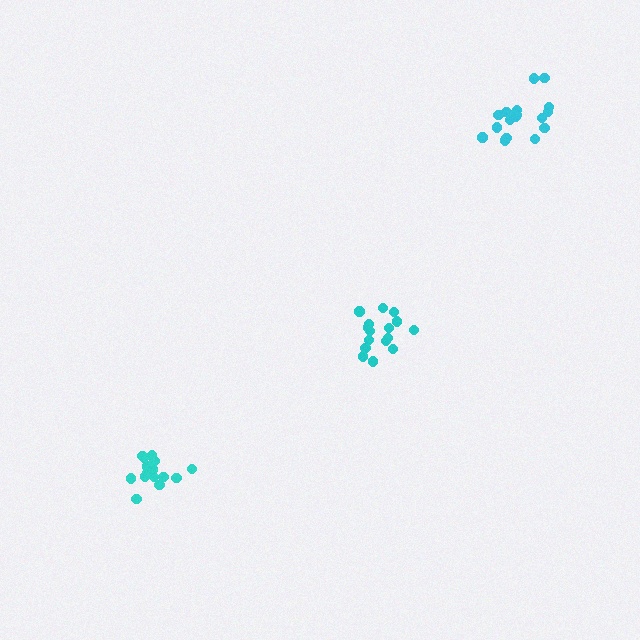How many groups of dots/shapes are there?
There are 3 groups.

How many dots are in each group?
Group 1: 16 dots, Group 2: 15 dots, Group 3: 17 dots (48 total).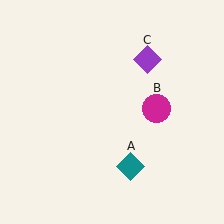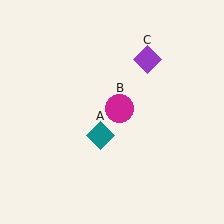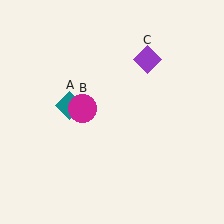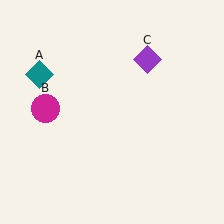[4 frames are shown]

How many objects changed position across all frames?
2 objects changed position: teal diamond (object A), magenta circle (object B).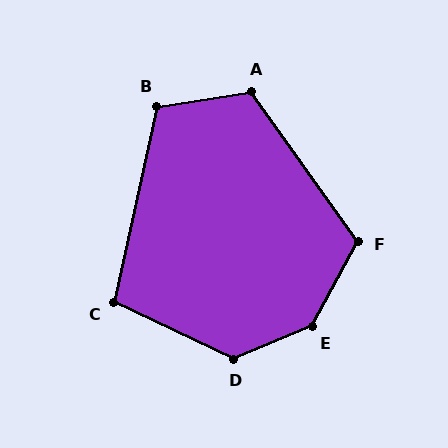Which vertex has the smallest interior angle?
C, at approximately 103 degrees.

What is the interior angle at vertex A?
Approximately 116 degrees (obtuse).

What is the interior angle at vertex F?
Approximately 116 degrees (obtuse).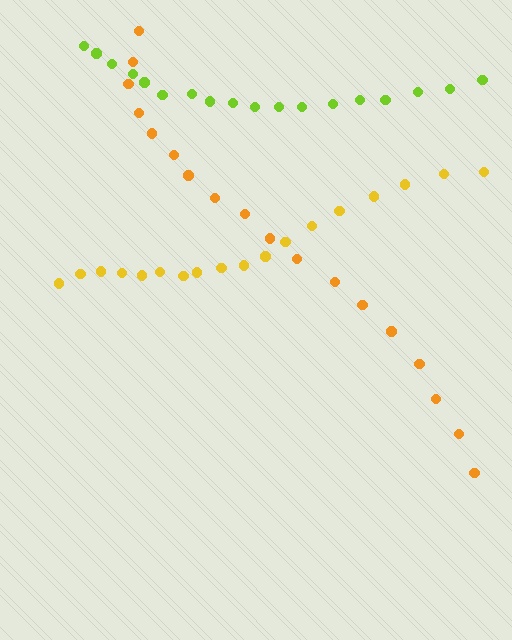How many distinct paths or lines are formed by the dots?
There are 3 distinct paths.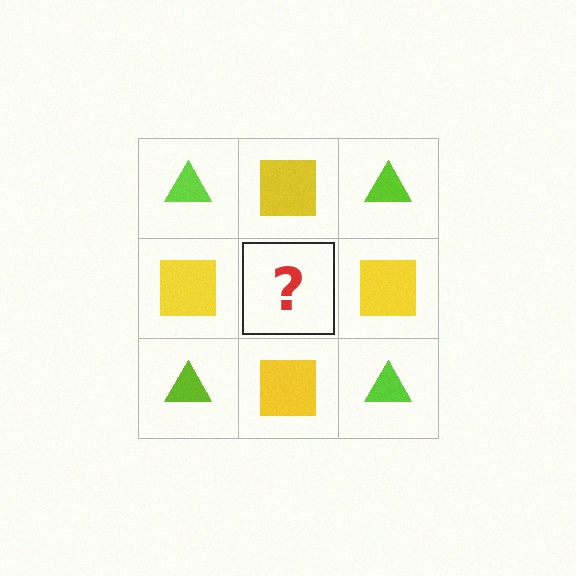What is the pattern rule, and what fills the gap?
The rule is that it alternates lime triangle and yellow square in a checkerboard pattern. The gap should be filled with a lime triangle.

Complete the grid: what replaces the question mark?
The question mark should be replaced with a lime triangle.